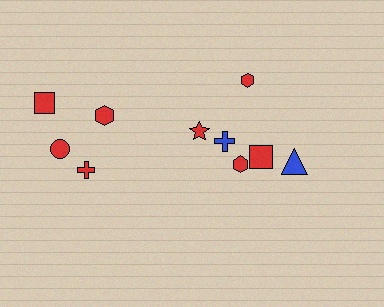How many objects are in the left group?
There are 4 objects.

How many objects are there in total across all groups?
There are 10 objects.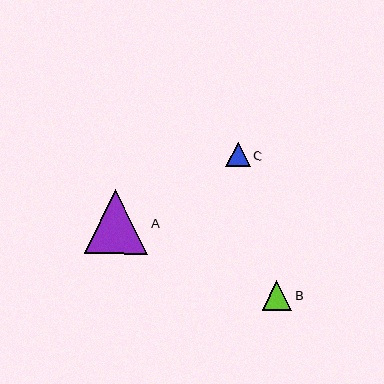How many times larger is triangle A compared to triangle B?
Triangle A is approximately 2.2 times the size of triangle B.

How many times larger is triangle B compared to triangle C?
Triangle B is approximately 1.2 times the size of triangle C.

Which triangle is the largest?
Triangle A is the largest with a size of approximately 64 pixels.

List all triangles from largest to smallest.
From largest to smallest: A, B, C.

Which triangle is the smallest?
Triangle C is the smallest with a size of approximately 24 pixels.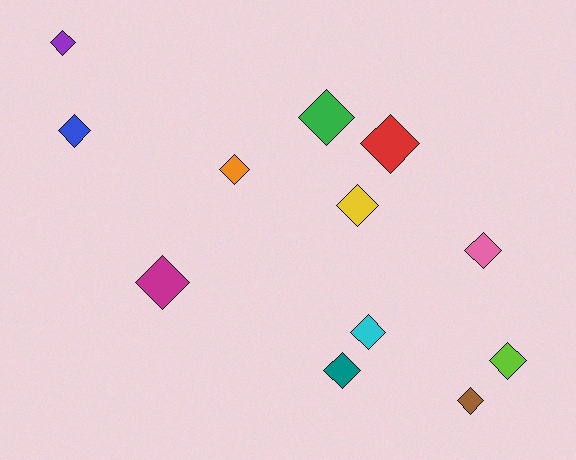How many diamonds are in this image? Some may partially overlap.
There are 12 diamonds.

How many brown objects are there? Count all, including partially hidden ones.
There is 1 brown object.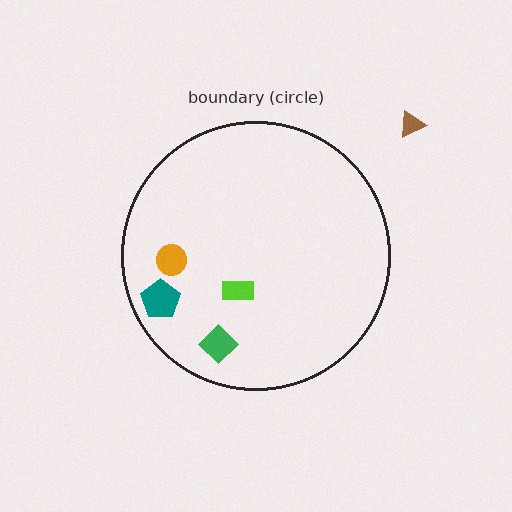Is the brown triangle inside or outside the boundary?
Outside.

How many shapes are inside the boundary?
4 inside, 1 outside.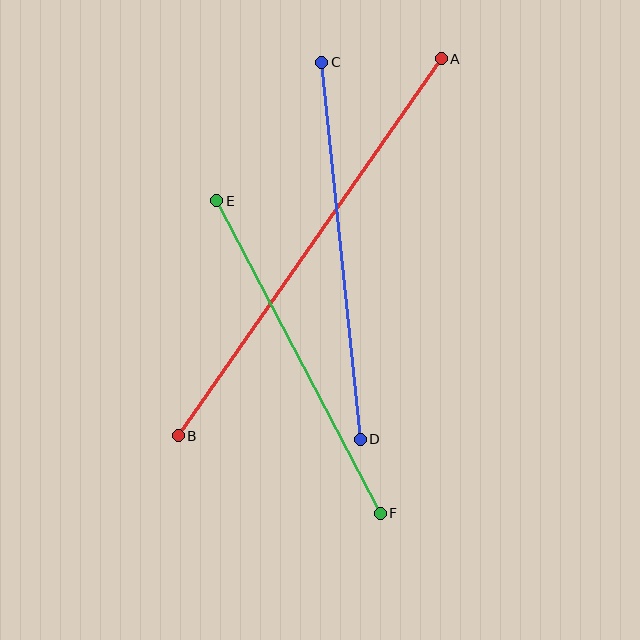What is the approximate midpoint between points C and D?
The midpoint is at approximately (341, 251) pixels.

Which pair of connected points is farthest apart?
Points A and B are farthest apart.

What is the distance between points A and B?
The distance is approximately 459 pixels.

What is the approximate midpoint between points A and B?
The midpoint is at approximately (310, 247) pixels.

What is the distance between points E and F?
The distance is approximately 353 pixels.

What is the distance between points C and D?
The distance is approximately 379 pixels.